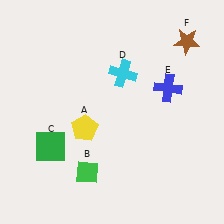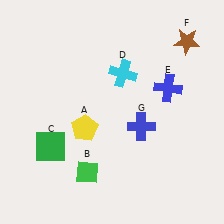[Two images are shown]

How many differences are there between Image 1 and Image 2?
There is 1 difference between the two images.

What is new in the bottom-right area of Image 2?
A blue cross (G) was added in the bottom-right area of Image 2.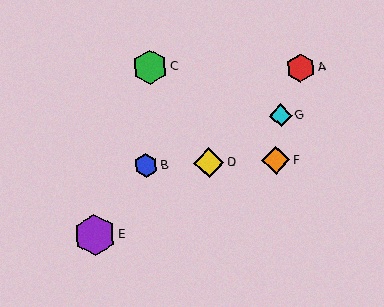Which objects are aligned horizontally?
Objects B, D, F are aligned horizontally.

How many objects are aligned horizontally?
3 objects (B, D, F) are aligned horizontally.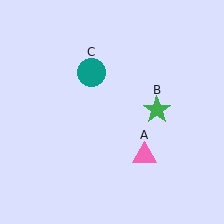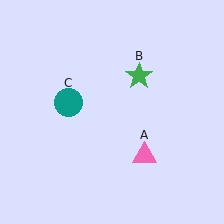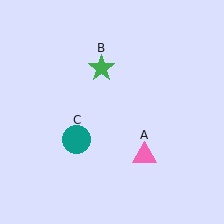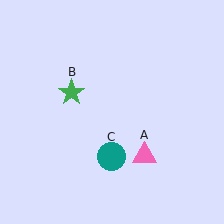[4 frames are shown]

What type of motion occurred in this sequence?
The green star (object B), teal circle (object C) rotated counterclockwise around the center of the scene.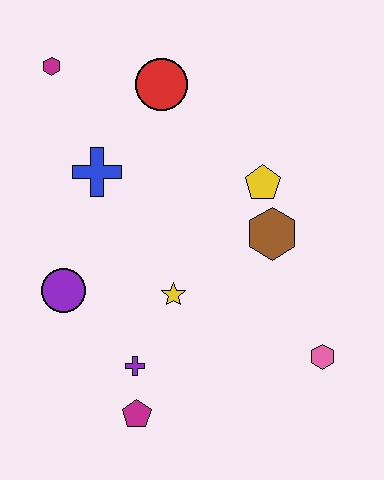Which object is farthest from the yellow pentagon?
The magenta pentagon is farthest from the yellow pentagon.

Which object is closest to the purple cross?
The magenta pentagon is closest to the purple cross.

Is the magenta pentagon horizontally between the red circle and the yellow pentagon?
No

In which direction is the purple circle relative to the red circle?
The purple circle is below the red circle.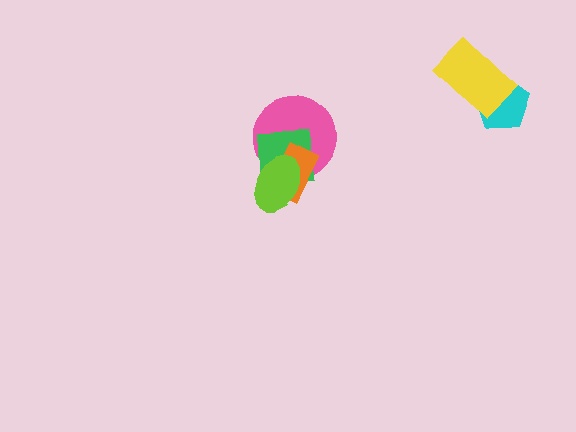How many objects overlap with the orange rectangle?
3 objects overlap with the orange rectangle.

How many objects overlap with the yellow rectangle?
1 object overlaps with the yellow rectangle.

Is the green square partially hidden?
Yes, it is partially covered by another shape.